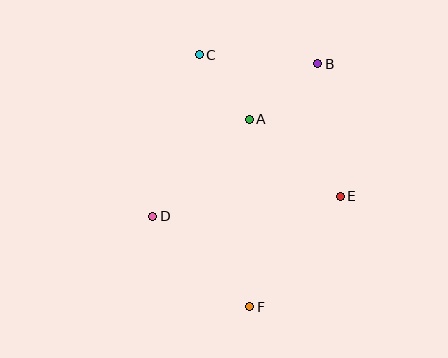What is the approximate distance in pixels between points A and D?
The distance between A and D is approximately 137 pixels.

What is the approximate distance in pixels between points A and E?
The distance between A and E is approximately 119 pixels.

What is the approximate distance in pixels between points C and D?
The distance between C and D is approximately 168 pixels.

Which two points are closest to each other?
Points A and C are closest to each other.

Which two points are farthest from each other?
Points C and F are farthest from each other.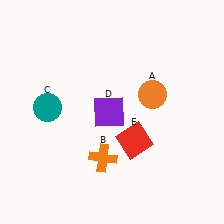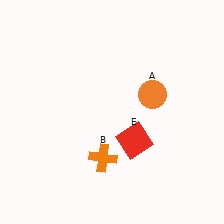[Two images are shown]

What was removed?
The teal circle (C), the purple square (D) were removed in Image 2.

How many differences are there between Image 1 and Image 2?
There are 2 differences between the two images.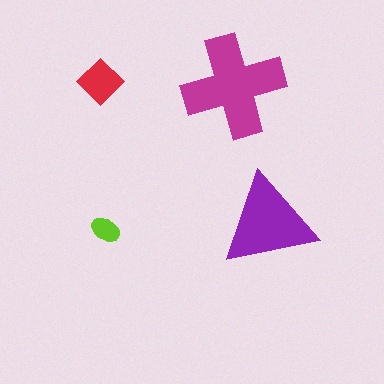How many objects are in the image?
There are 4 objects in the image.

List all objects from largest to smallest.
The magenta cross, the purple triangle, the red diamond, the lime ellipse.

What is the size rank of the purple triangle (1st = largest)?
2nd.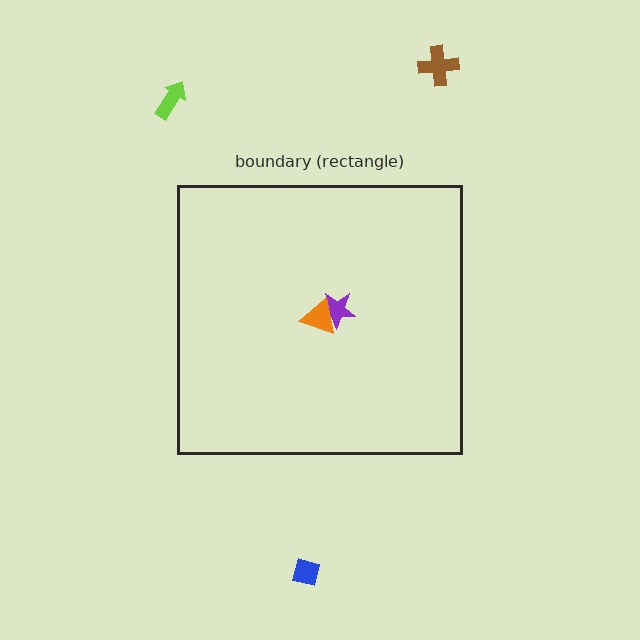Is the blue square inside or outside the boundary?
Outside.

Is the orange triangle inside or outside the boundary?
Inside.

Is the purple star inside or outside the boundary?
Inside.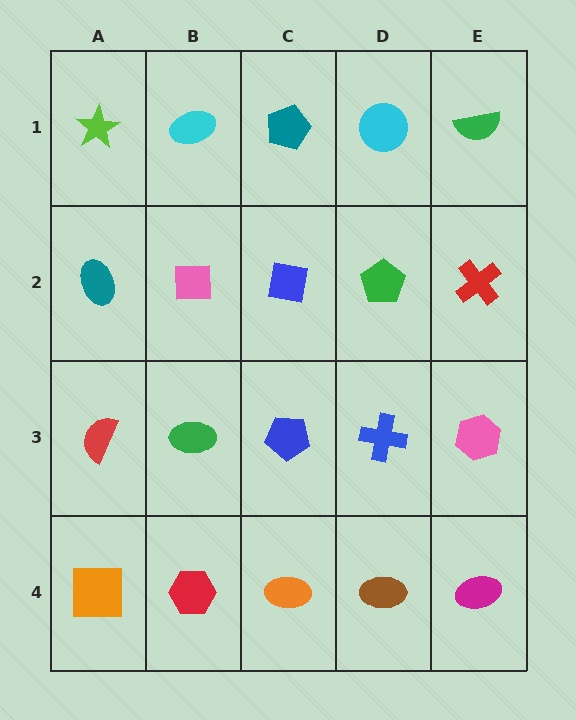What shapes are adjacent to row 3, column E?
A red cross (row 2, column E), a magenta ellipse (row 4, column E), a blue cross (row 3, column D).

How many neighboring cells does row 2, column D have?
4.